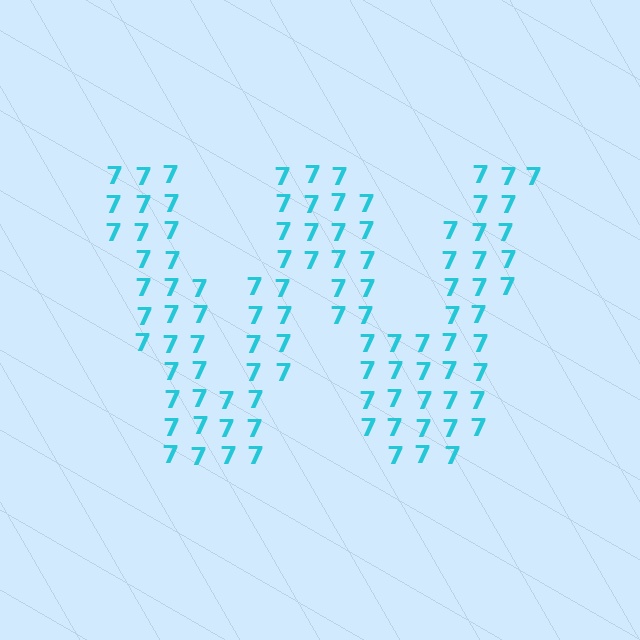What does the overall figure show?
The overall figure shows the letter W.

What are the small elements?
The small elements are digit 7's.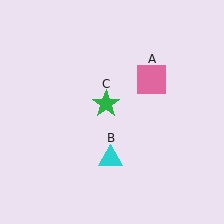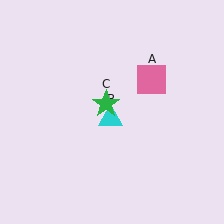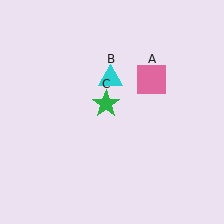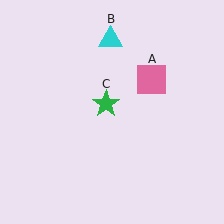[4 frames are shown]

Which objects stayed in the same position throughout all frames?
Pink square (object A) and green star (object C) remained stationary.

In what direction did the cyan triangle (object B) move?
The cyan triangle (object B) moved up.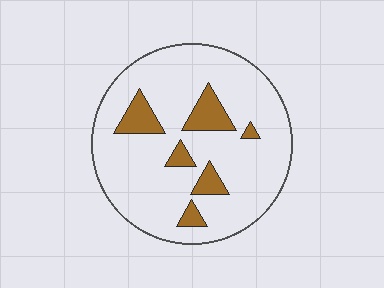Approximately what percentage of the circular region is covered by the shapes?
Approximately 15%.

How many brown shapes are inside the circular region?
6.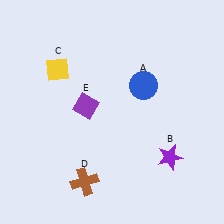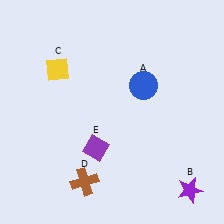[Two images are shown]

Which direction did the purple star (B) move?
The purple star (B) moved down.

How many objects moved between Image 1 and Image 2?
2 objects moved between the two images.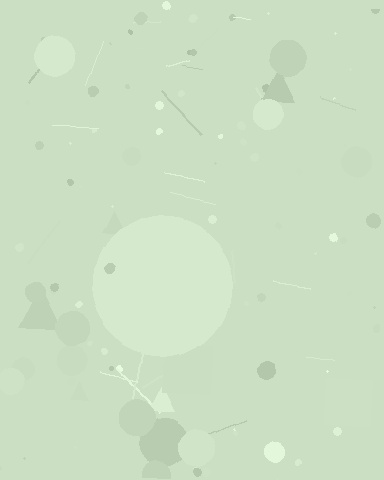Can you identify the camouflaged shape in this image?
The camouflaged shape is a circle.